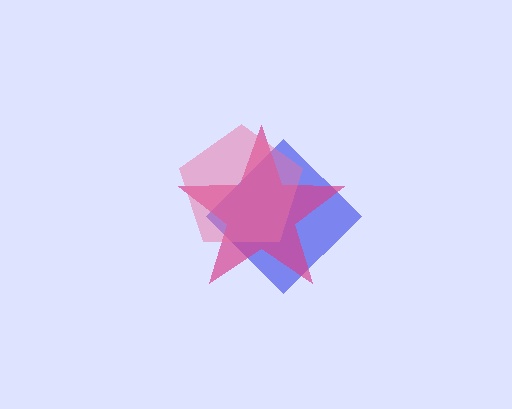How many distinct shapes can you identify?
There are 3 distinct shapes: a blue diamond, a magenta star, a pink pentagon.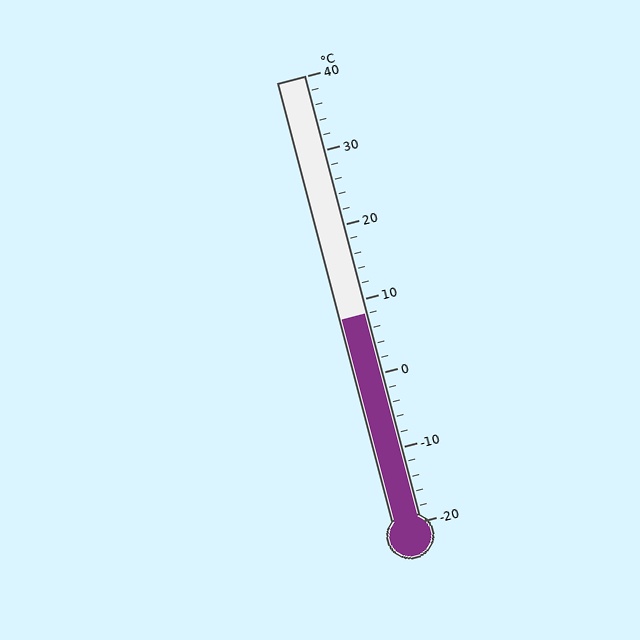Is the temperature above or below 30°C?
The temperature is below 30°C.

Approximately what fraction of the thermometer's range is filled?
The thermometer is filled to approximately 45% of its range.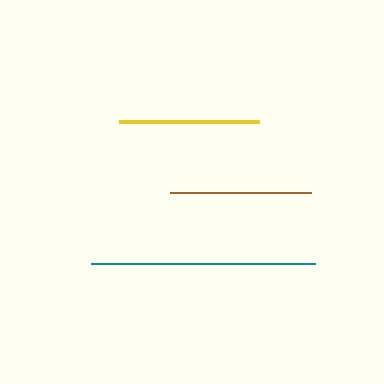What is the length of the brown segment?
The brown segment is approximately 140 pixels long.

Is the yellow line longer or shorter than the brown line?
The brown line is longer than the yellow line.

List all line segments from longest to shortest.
From longest to shortest: teal, brown, yellow.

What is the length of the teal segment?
The teal segment is approximately 225 pixels long.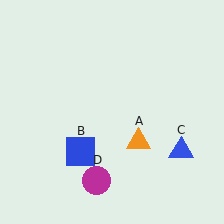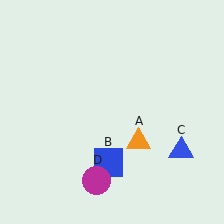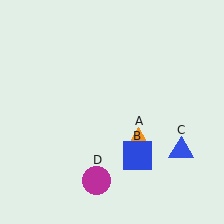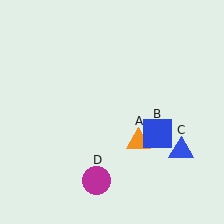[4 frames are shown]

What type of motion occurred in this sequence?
The blue square (object B) rotated counterclockwise around the center of the scene.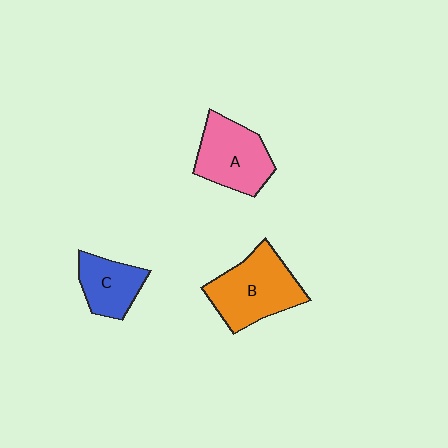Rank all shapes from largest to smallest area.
From largest to smallest: B (orange), A (pink), C (blue).